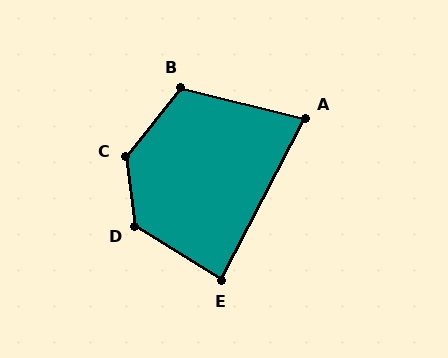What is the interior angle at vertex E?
Approximately 85 degrees (approximately right).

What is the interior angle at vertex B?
Approximately 115 degrees (obtuse).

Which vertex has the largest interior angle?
C, at approximately 134 degrees.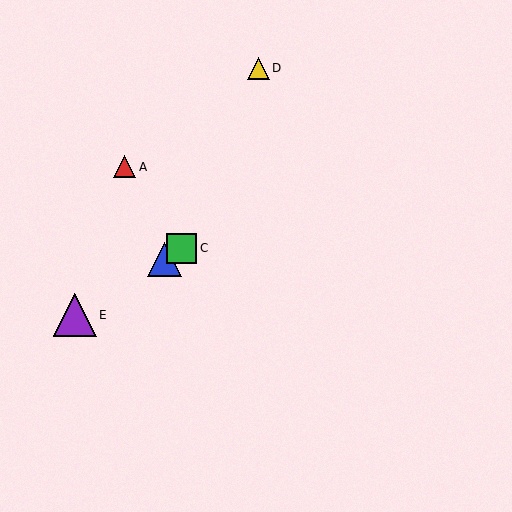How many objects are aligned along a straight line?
3 objects (B, C, E) are aligned along a straight line.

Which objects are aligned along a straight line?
Objects B, C, E are aligned along a straight line.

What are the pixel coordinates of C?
Object C is at (182, 248).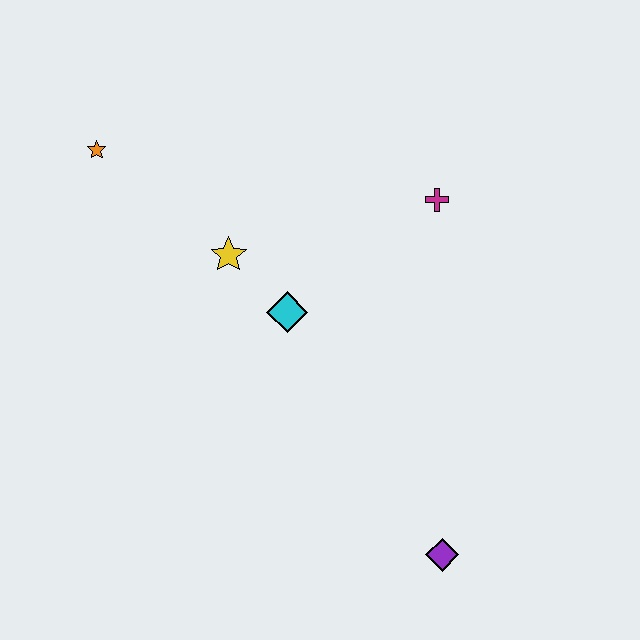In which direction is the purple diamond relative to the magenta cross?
The purple diamond is below the magenta cross.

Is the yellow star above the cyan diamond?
Yes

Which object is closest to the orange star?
The yellow star is closest to the orange star.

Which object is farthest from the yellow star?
The purple diamond is farthest from the yellow star.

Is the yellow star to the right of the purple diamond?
No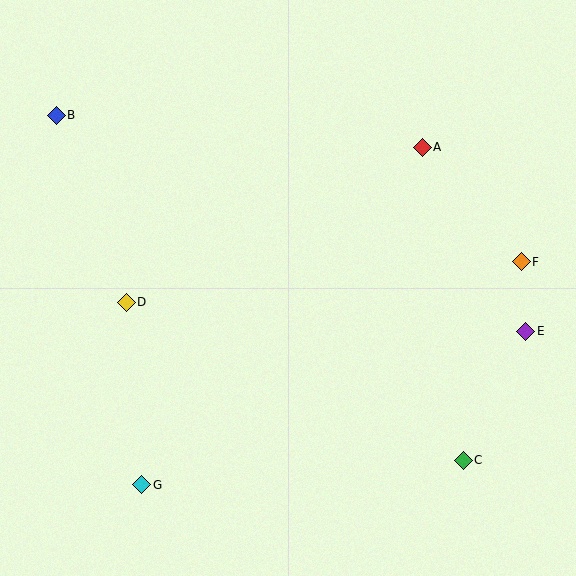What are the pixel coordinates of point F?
Point F is at (521, 262).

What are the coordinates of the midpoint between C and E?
The midpoint between C and E is at (495, 396).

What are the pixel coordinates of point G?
Point G is at (142, 485).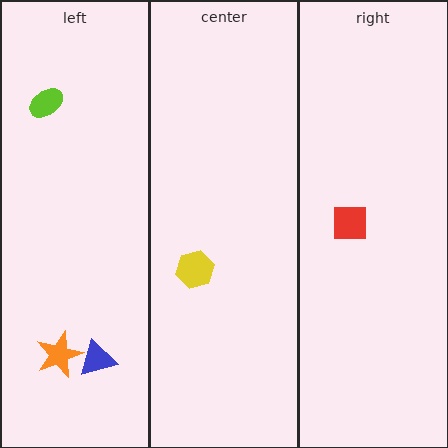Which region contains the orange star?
The left region.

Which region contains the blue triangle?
The left region.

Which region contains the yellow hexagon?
The center region.